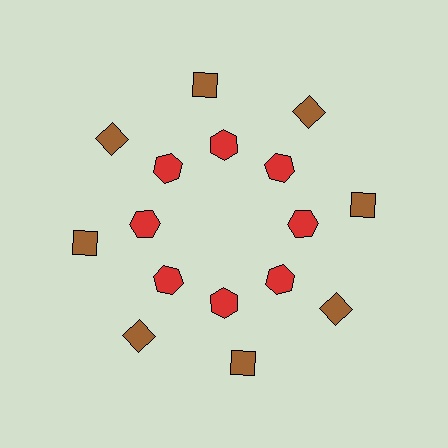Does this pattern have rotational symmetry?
Yes, this pattern has 8-fold rotational symmetry. It looks the same after rotating 45 degrees around the center.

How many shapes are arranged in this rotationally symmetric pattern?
There are 16 shapes, arranged in 8 groups of 2.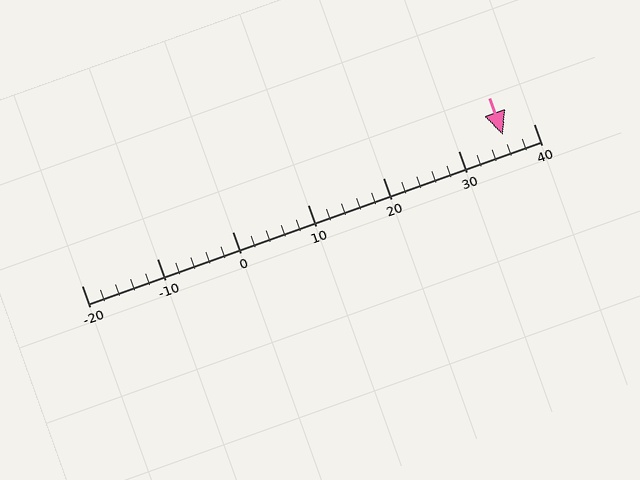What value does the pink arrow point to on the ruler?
The pink arrow points to approximately 36.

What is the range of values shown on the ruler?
The ruler shows values from -20 to 40.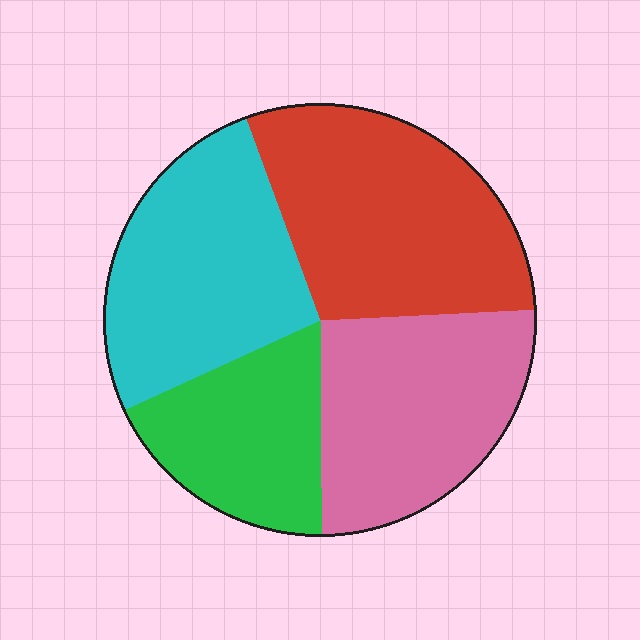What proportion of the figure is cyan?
Cyan takes up about one quarter (1/4) of the figure.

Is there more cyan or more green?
Cyan.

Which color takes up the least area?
Green, at roughly 20%.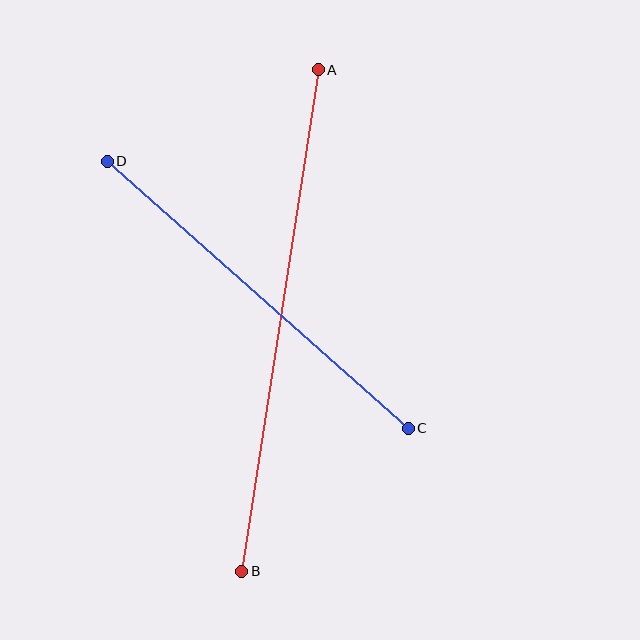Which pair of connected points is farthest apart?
Points A and B are farthest apart.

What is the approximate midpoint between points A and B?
The midpoint is at approximately (280, 321) pixels.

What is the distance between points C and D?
The distance is approximately 403 pixels.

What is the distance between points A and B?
The distance is approximately 507 pixels.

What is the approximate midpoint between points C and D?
The midpoint is at approximately (258, 295) pixels.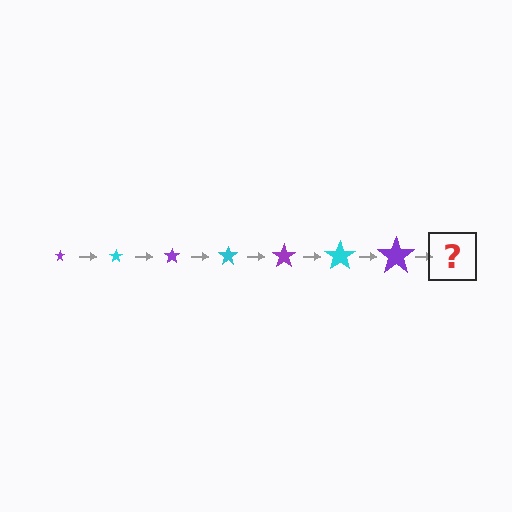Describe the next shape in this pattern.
It should be a cyan star, larger than the previous one.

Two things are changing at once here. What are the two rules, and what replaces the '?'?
The two rules are that the star grows larger each step and the color cycles through purple and cyan. The '?' should be a cyan star, larger than the previous one.